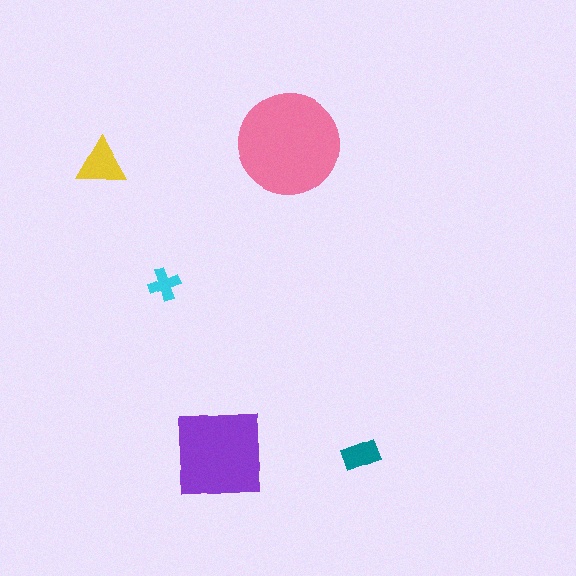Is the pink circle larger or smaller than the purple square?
Larger.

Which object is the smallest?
The cyan cross.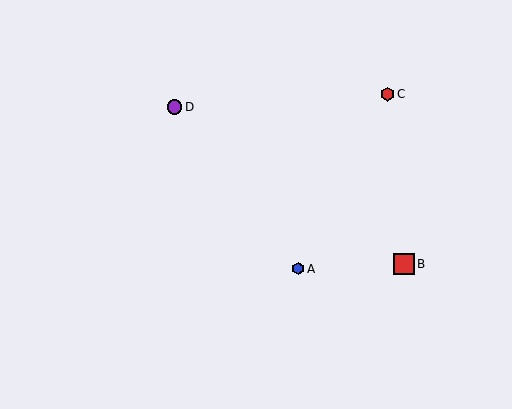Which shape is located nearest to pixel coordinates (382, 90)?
The red hexagon (labeled C) at (387, 94) is nearest to that location.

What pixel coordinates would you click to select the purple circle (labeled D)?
Click at (175, 107) to select the purple circle D.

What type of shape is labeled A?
Shape A is a blue hexagon.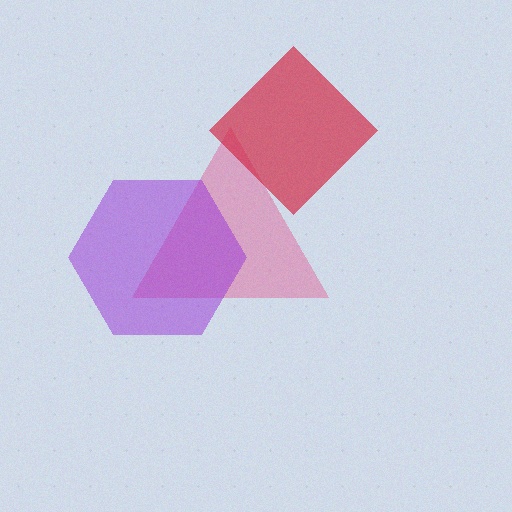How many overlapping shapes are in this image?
There are 3 overlapping shapes in the image.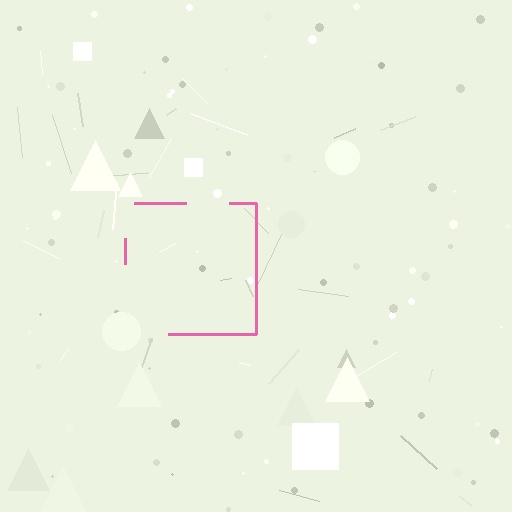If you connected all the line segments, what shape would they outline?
They would outline a square.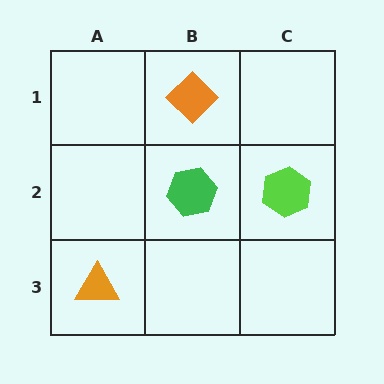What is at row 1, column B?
An orange diamond.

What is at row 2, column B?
A green hexagon.